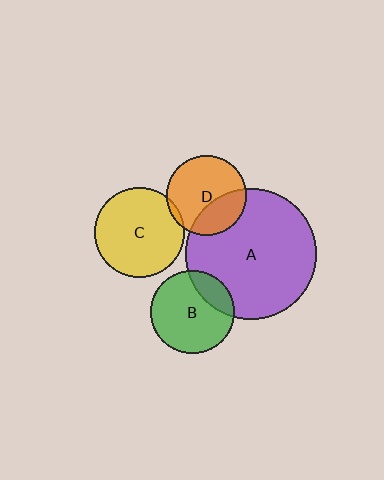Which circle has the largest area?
Circle A (purple).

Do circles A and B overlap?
Yes.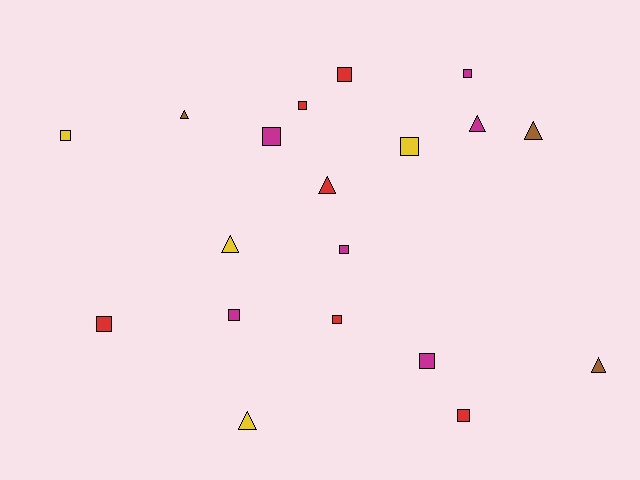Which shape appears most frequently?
Square, with 12 objects.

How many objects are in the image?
There are 19 objects.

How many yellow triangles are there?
There are 2 yellow triangles.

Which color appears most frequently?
Magenta, with 6 objects.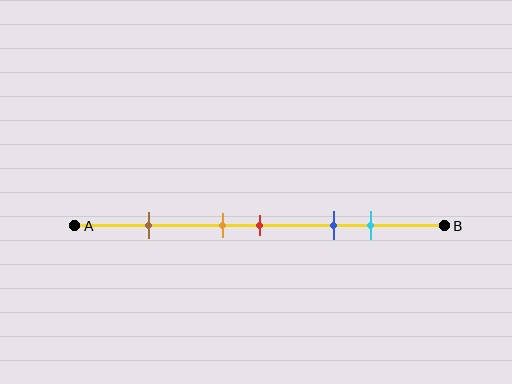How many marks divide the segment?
There are 5 marks dividing the segment.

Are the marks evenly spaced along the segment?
No, the marks are not evenly spaced.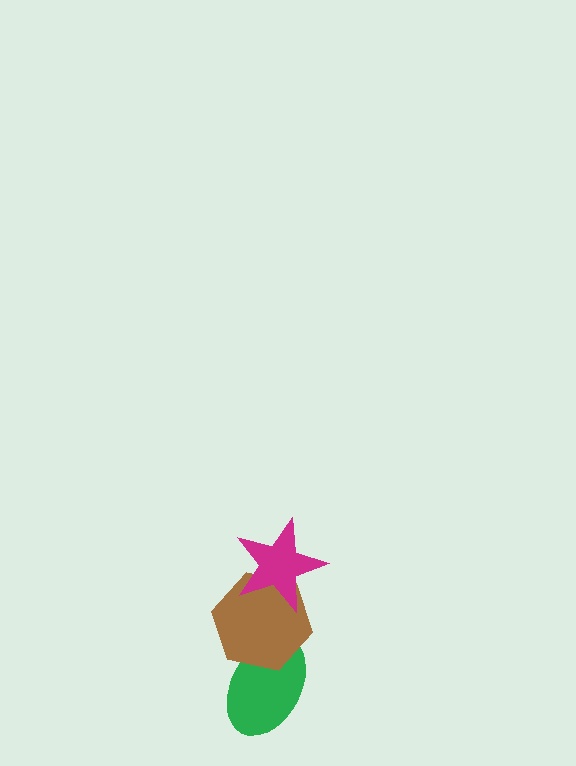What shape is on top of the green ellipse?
The brown hexagon is on top of the green ellipse.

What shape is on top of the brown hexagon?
The magenta star is on top of the brown hexagon.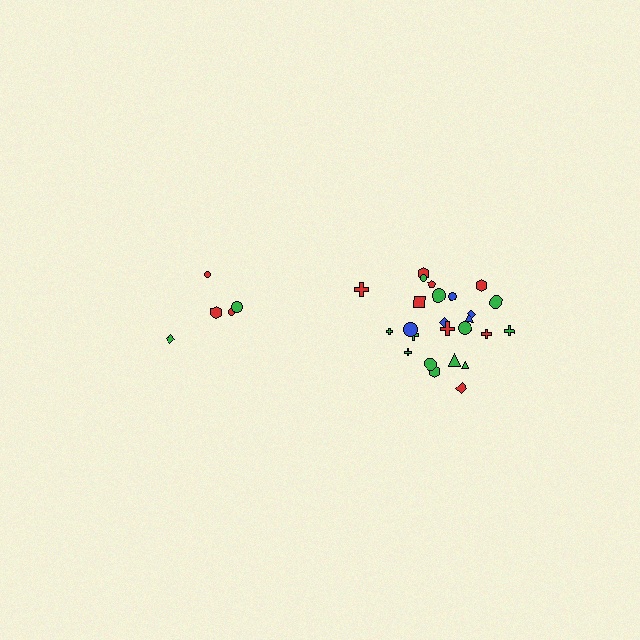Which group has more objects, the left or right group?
The right group.